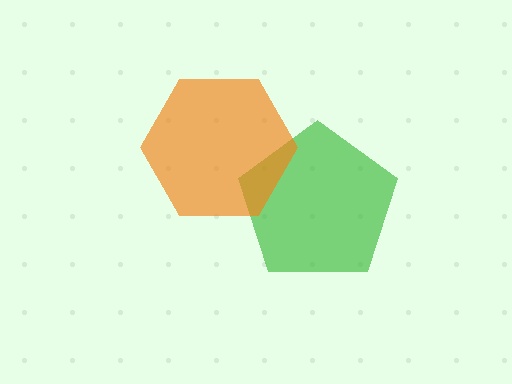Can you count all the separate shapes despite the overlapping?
Yes, there are 2 separate shapes.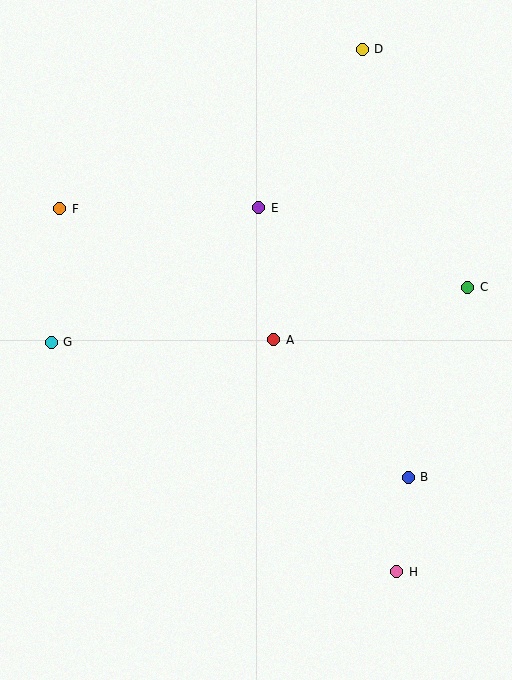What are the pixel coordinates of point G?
Point G is at (51, 342).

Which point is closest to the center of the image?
Point A at (274, 340) is closest to the center.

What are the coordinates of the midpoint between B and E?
The midpoint between B and E is at (333, 342).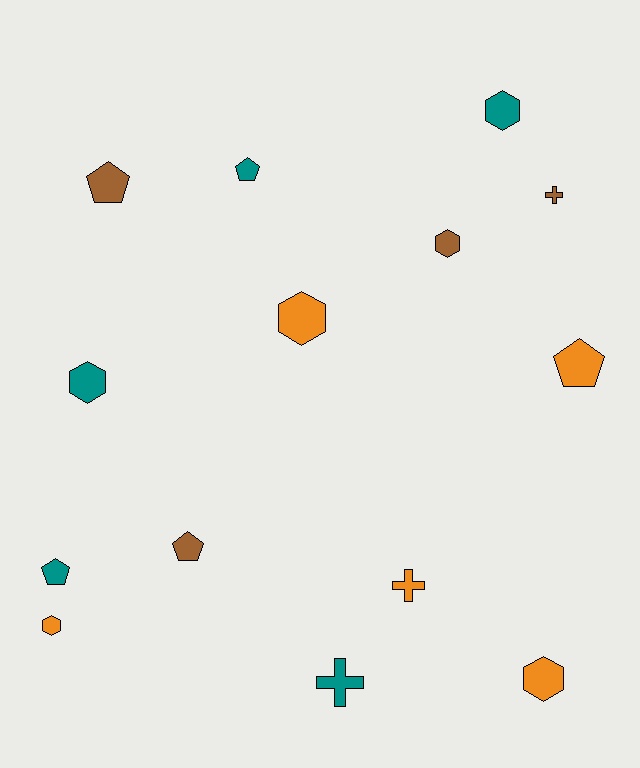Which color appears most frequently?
Orange, with 5 objects.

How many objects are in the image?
There are 14 objects.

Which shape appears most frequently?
Hexagon, with 6 objects.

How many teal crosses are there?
There is 1 teal cross.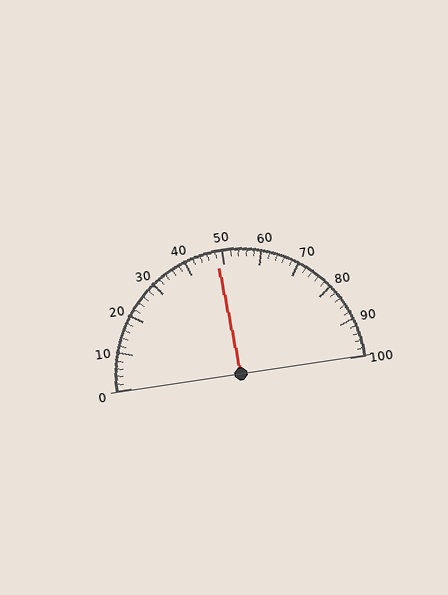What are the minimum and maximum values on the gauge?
The gauge ranges from 0 to 100.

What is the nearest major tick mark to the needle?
The nearest major tick mark is 50.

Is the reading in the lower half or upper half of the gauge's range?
The reading is in the lower half of the range (0 to 100).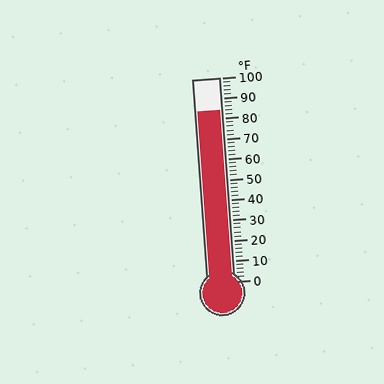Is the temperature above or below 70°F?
The temperature is above 70°F.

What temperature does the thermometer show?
The thermometer shows approximately 84°F.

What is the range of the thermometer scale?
The thermometer scale ranges from 0°F to 100°F.